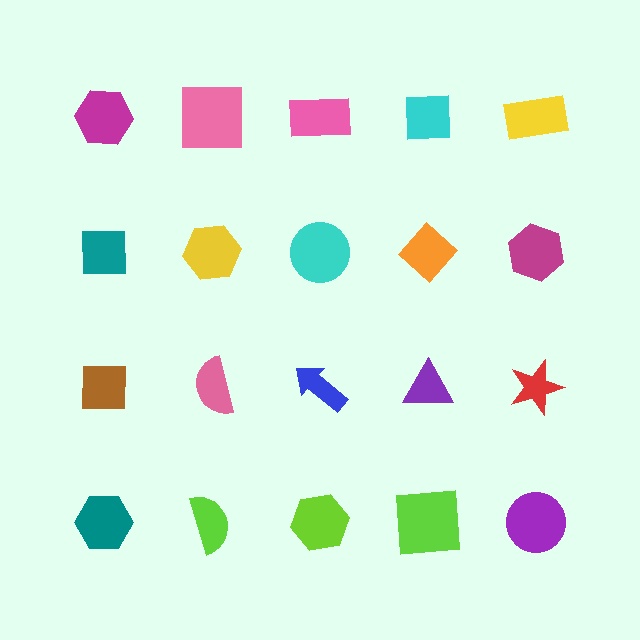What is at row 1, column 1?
A magenta hexagon.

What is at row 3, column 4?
A purple triangle.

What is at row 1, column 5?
A yellow rectangle.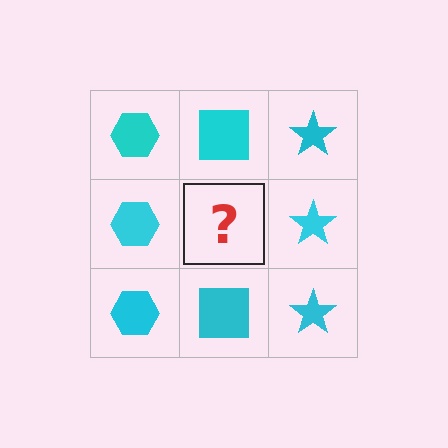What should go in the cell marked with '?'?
The missing cell should contain a cyan square.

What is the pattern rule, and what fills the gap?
The rule is that each column has a consistent shape. The gap should be filled with a cyan square.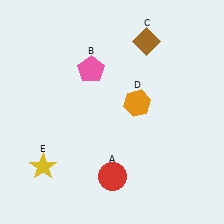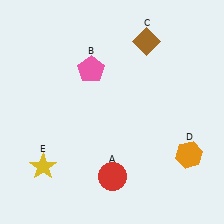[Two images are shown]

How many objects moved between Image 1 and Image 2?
1 object moved between the two images.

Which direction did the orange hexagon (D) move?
The orange hexagon (D) moved right.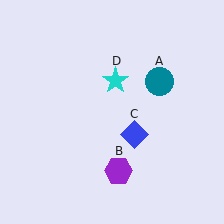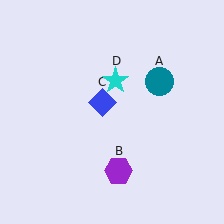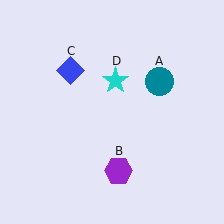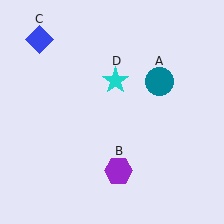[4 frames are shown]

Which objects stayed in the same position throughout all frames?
Teal circle (object A) and purple hexagon (object B) and cyan star (object D) remained stationary.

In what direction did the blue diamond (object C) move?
The blue diamond (object C) moved up and to the left.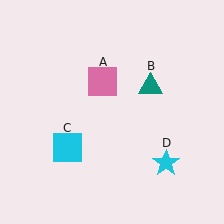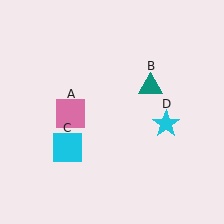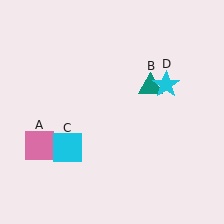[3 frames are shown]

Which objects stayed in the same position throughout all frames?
Teal triangle (object B) and cyan square (object C) remained stationary.